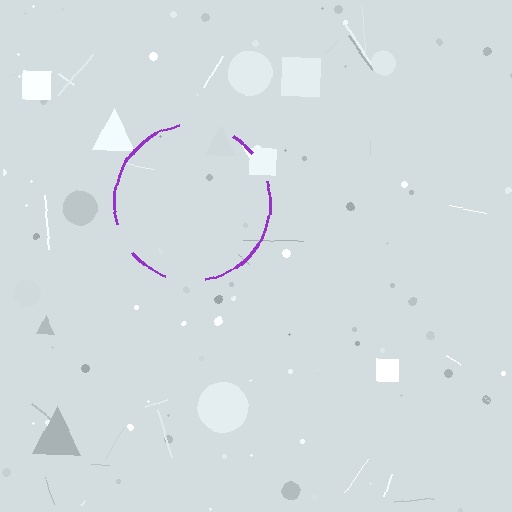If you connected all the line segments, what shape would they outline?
They would outline a circle.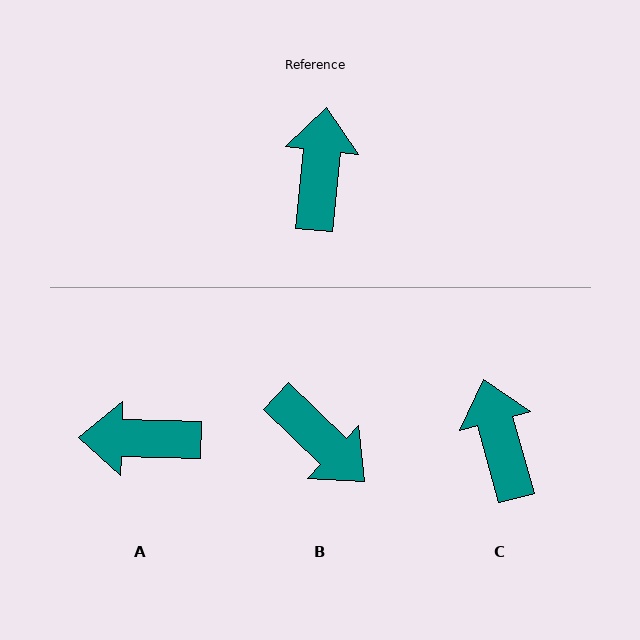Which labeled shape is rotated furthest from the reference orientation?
B, about 129 degrees away.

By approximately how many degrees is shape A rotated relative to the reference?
Approximately 94 degrees counter-clockwise.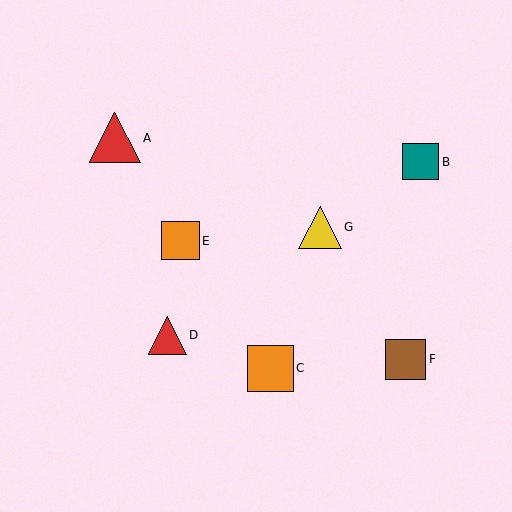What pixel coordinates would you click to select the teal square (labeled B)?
Click at (420, 162) to select the teal square B.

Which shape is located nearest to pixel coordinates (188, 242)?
The orange square (labeled E) at (180, 241) is nearest to that location.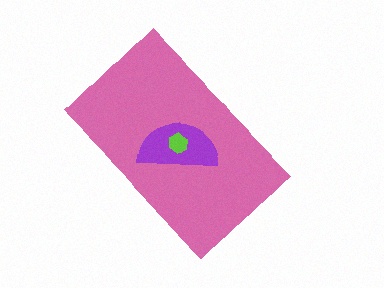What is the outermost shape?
The pink rectangle.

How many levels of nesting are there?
3.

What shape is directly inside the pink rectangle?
The purple semicircle.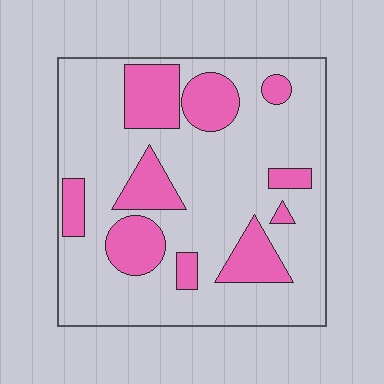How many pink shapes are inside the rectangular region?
10.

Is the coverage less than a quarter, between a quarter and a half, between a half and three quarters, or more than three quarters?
Between a quarter and a half.